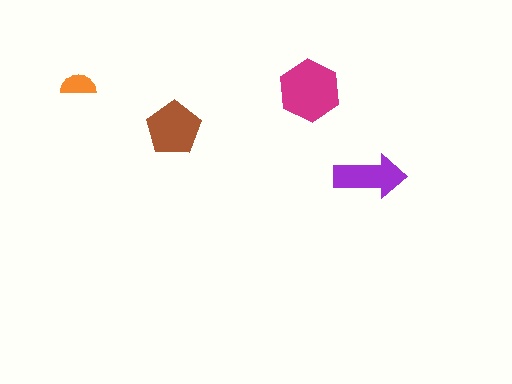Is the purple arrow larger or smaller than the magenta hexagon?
Smaller.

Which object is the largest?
The magenta hexagon.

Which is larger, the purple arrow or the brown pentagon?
The brown pentagon.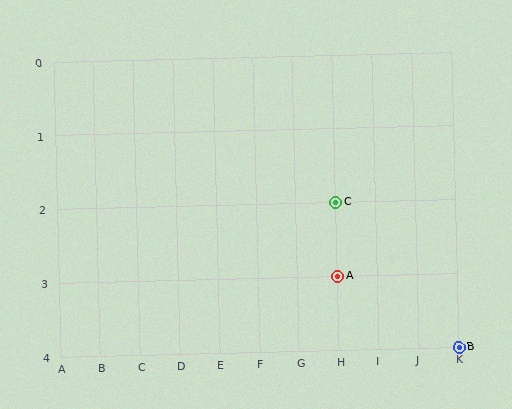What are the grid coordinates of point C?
Point C is at grid coordinates (H, 2).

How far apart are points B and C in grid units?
Points B and C are 3 columns and 2 rows apart (about 3.6 grid units diagonally).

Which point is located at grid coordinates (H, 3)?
Point A is at (H, 3).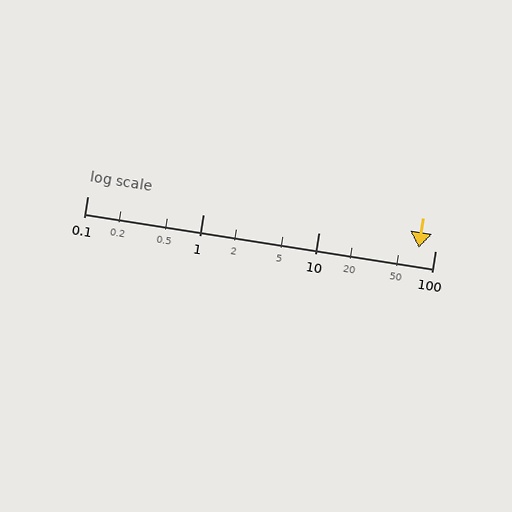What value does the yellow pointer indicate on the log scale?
The pointer indicates approximately 73.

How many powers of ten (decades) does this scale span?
The scale spans 3 decades, from 0.1 to 100.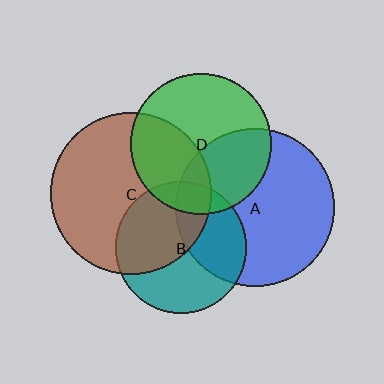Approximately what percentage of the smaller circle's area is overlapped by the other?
Approximately 35%.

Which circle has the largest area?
Circle C (brown).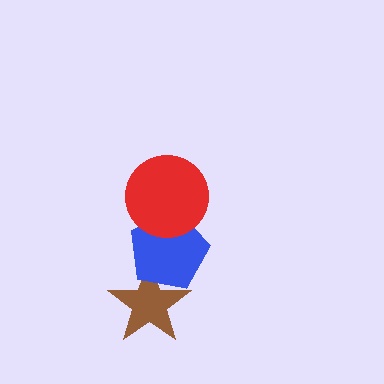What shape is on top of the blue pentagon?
The red circle is on top of the blue pentagon.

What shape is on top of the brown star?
The blue pentagon is on top of the brown star.